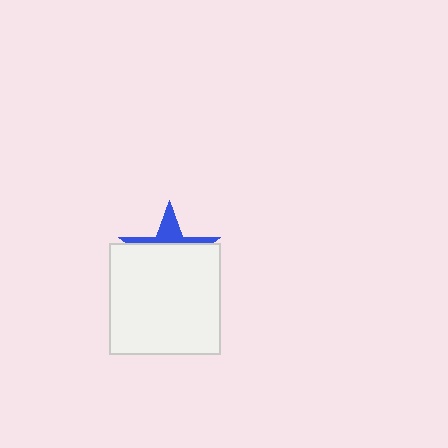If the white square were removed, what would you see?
You would see the complete blue star.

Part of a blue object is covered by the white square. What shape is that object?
It is a star.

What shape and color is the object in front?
The object in front is a white square.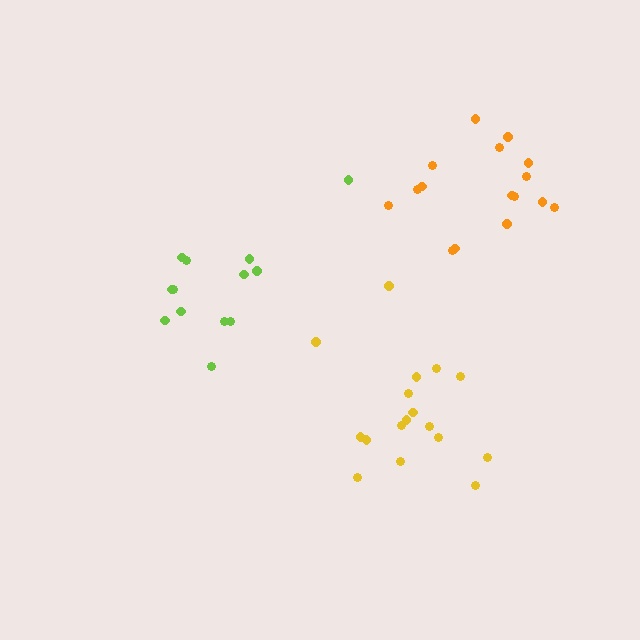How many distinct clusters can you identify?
There are 3 distinct clusters.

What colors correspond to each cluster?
The clusters are colored: lime, yellow, orange.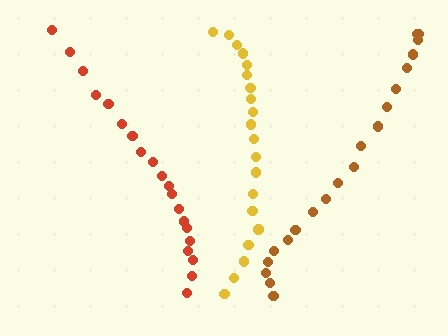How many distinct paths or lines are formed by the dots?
There are 3 distinct paths.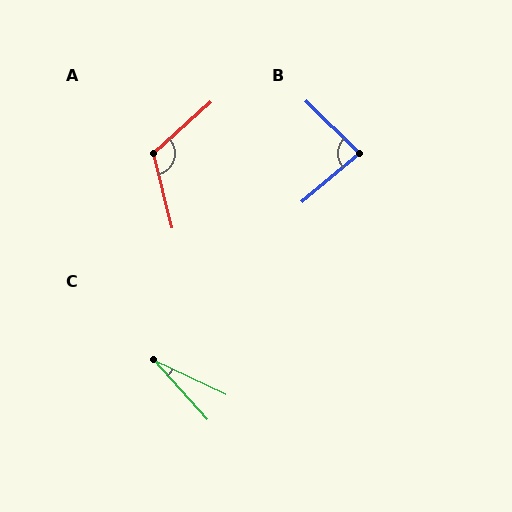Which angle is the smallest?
C, at approximately 23 degrees.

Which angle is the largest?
A, at approximately 118 degrees.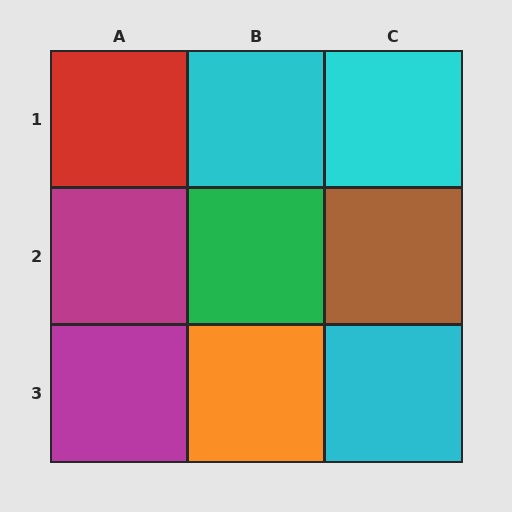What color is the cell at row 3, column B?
Orange.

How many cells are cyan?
3 cells are cyan.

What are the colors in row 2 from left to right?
Magenta, green, brown.